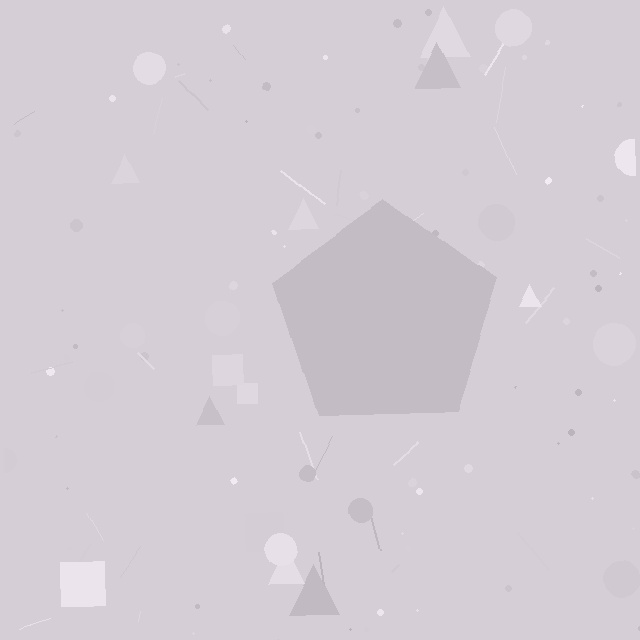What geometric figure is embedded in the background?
A pentagon is embedded in the background.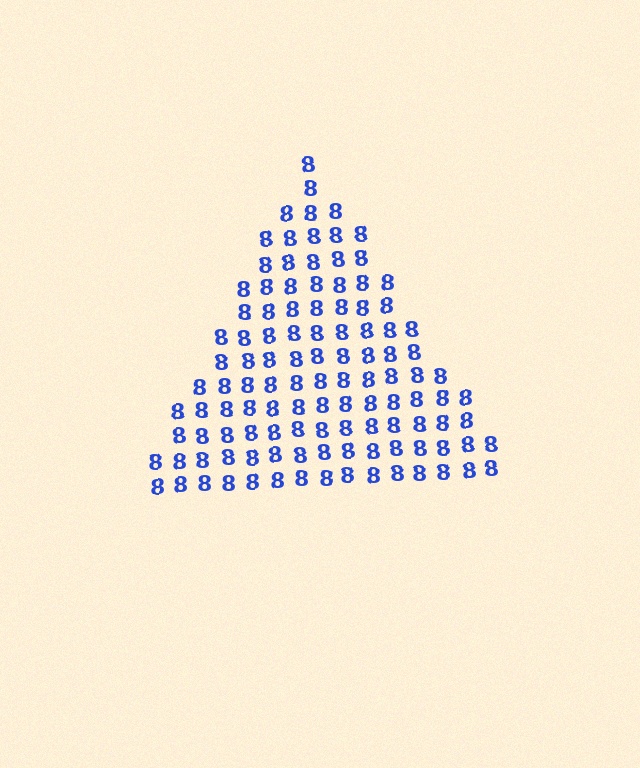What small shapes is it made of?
It is made of small digit 8's.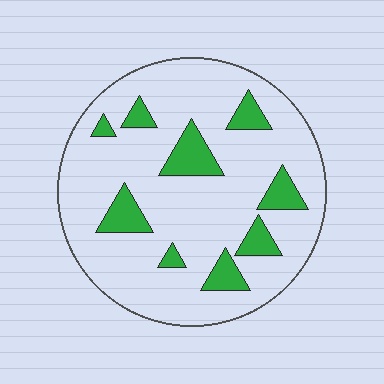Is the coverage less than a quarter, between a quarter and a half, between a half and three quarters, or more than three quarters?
Less than a quarter.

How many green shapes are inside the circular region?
9.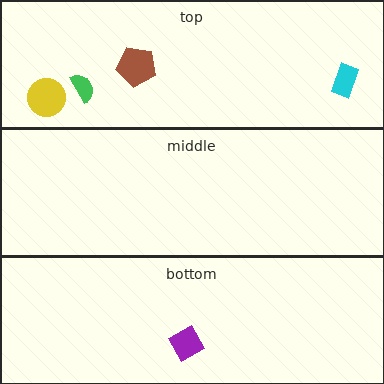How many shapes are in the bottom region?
1.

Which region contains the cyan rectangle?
The top region.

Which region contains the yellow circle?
The top region.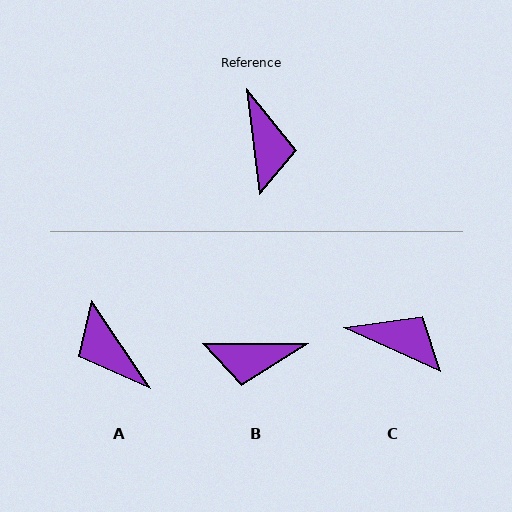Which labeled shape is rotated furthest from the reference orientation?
A, about 153 degrees away.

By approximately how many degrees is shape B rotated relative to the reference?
Approximately 97 degrees clockwise.